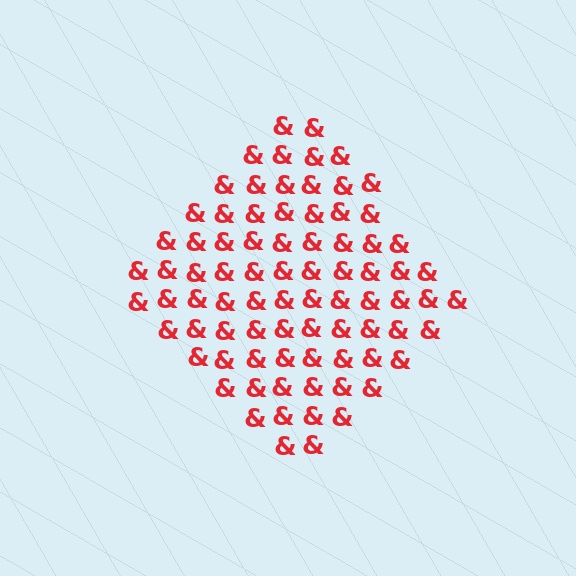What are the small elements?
The small elements are ampersands.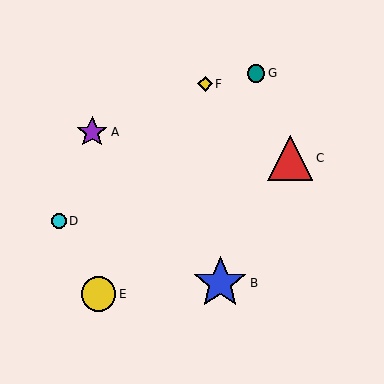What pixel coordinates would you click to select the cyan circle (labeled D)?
Click at (59, 221) to select the cyan circle D.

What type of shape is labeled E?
Shape E is a yellow circle.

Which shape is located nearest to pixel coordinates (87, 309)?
The yellow circle (labeled E) at (98, 294) is nearest to that location.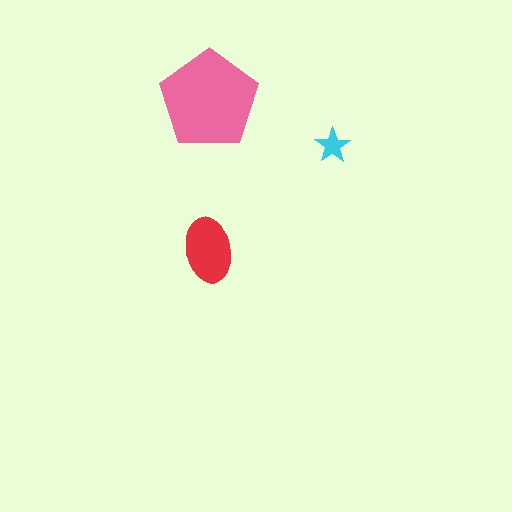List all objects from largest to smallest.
The pink pentagon, the red ellipse, the cyan star.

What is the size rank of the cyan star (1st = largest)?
3rd.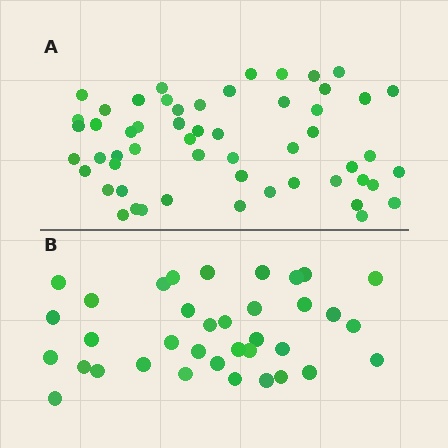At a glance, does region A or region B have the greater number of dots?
Region A (the top region) has more dots.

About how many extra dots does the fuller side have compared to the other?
Region A has approximately 20 more dots than region B.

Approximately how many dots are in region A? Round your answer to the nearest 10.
About 60 dots. (The exact count is 55, which rounds to 60.)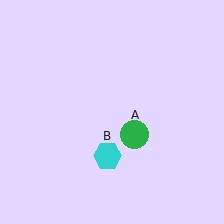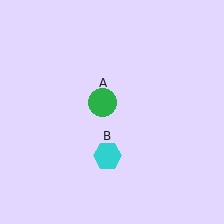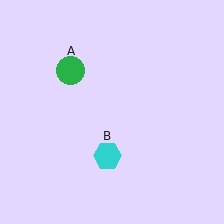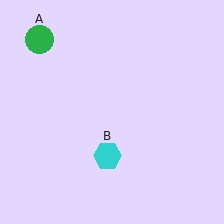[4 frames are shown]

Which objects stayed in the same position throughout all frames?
Cyan hexagon (object B) remained stationary.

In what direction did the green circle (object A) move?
The green circle (object A) moved up and to the left.